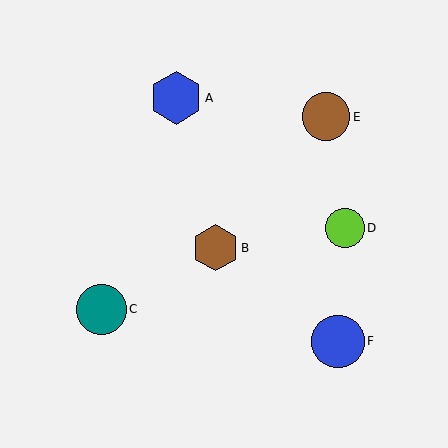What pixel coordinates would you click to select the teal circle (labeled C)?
Click at (101, 309) to select the teal circle C.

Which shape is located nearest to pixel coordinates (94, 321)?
The teal circle (labeled C) at (101, 309) is nearest to that location.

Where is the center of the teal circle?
The center of the teal circle is at (101, 309).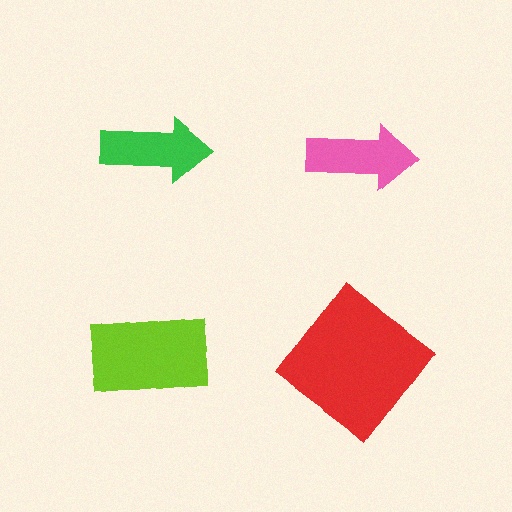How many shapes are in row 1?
2 shapes.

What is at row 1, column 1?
A green arrow.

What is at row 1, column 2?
A pink arrow.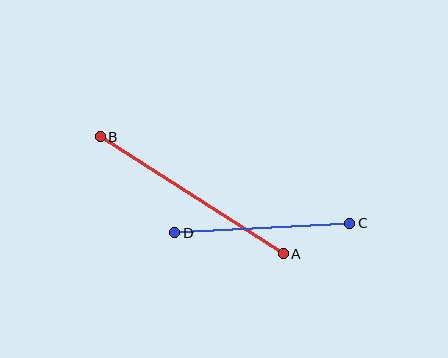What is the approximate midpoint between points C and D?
The midpoint is at approximately (262, 228) pixels.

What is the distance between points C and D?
The distance is approximately 175 pixels.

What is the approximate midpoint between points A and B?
The midpoint is at approximately (192, 195) pixels.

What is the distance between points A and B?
The distance is approximately 217 pixels.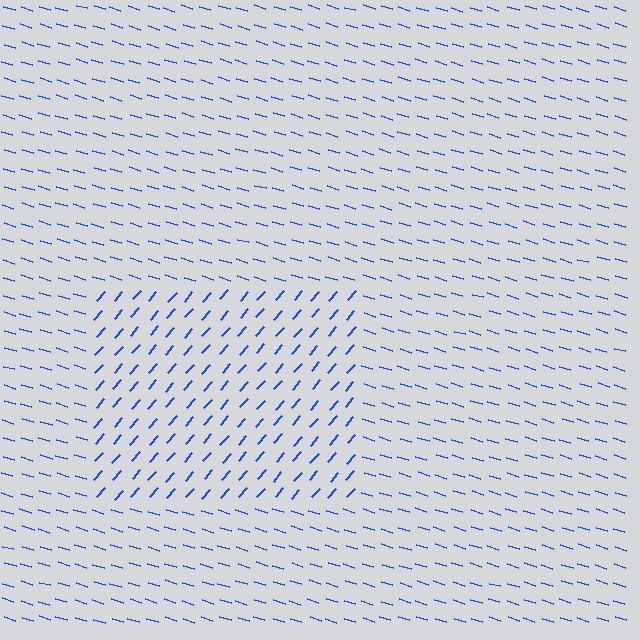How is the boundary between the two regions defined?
The boundary is defined purely by a change in line orientation (approximately 66 degrees difference). All lines are the same color and thickness.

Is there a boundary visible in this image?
Yes, there is a texture boundary formed by a change in line orientation.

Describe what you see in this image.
The image is filled with small blue line segments. A rectangle region in the image has lines oriented differently from the surrounding lines, creating a visible texture boundary.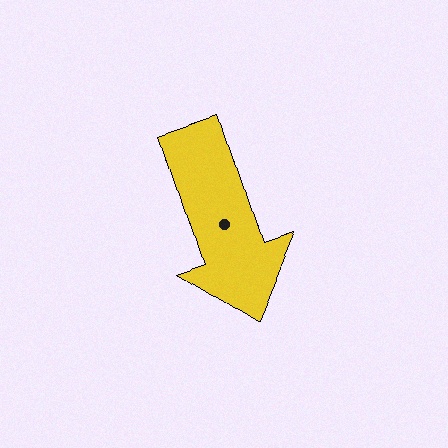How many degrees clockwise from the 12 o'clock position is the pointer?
Approximately 162 degrees.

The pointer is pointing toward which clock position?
Roughly 5 o'clock.